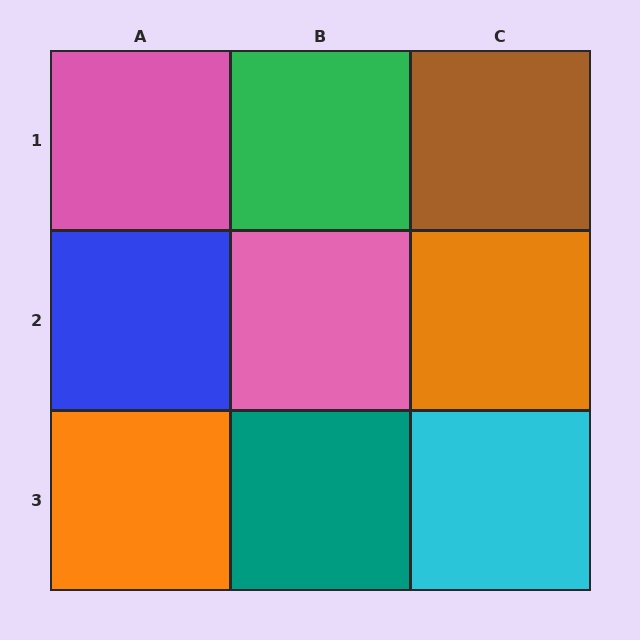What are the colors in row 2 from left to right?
Blue, pink, orange.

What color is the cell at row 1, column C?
Brown.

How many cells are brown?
1 cell is brown.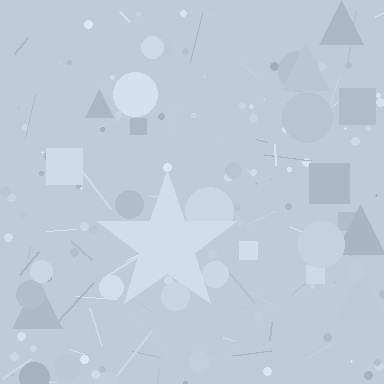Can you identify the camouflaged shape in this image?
The camouflaged shape is a star.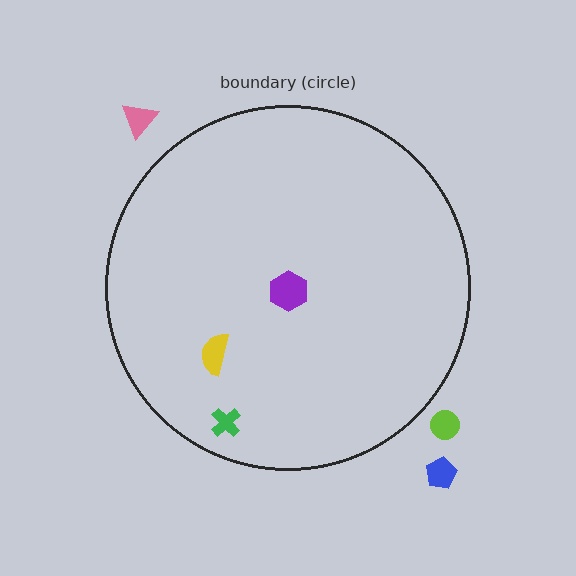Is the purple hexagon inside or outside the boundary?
Inside.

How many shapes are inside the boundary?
3 inside, 3 outside.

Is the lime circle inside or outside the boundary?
Outside.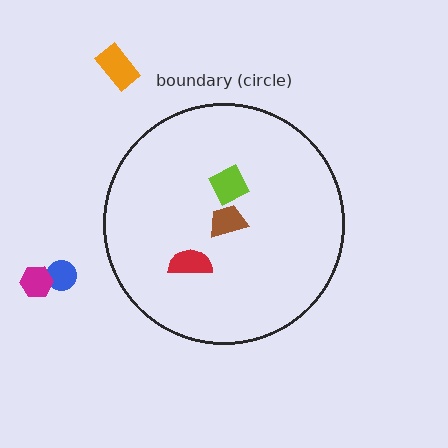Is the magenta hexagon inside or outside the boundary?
Outside.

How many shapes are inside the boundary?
3 inside, 3 outside.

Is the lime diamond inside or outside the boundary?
Inside.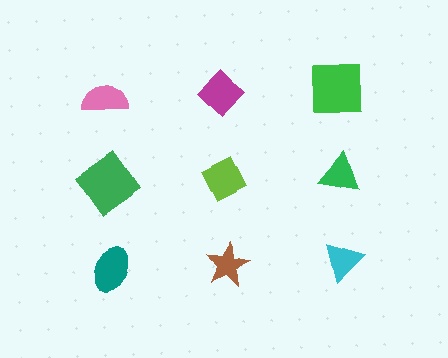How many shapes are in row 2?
3 shapes.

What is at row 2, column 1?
A green diamond.